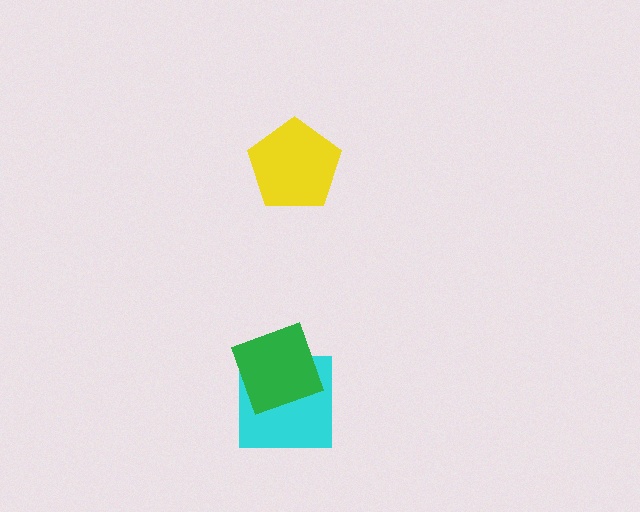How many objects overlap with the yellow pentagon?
0 objects overlap with the yellow pentagon.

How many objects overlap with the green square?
1 object overlaps with the green square.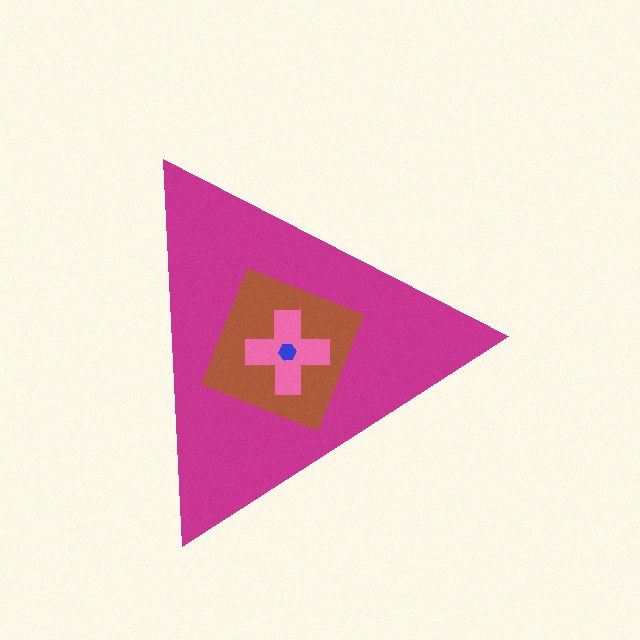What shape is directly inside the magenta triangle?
The brown diamond.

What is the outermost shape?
The magenta triangle.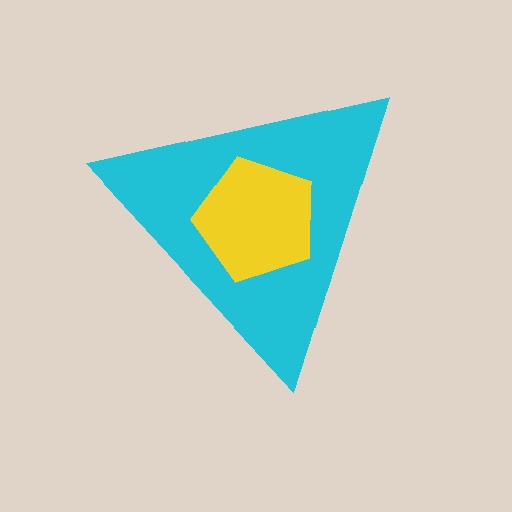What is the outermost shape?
The cyan triangle.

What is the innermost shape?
The yellow pentagon.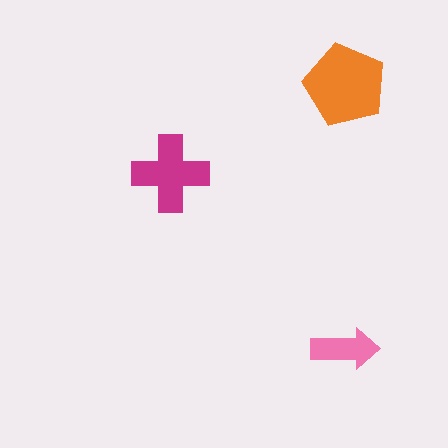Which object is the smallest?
The pink arrow.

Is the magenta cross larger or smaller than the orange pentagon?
Smaller.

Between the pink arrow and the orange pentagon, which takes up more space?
The orange pentagon.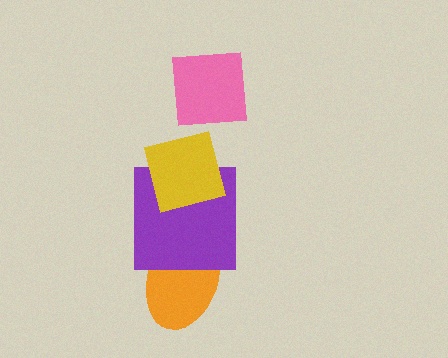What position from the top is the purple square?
The purple square is 3rd from the top.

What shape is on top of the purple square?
The yellow square is on top of the purple square.